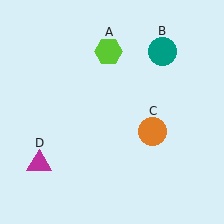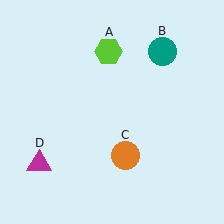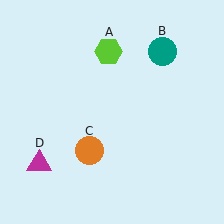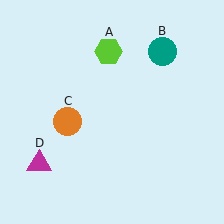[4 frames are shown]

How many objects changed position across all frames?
1 object changed position: orange circle (object C).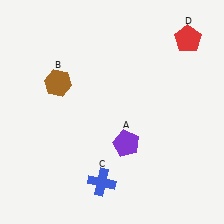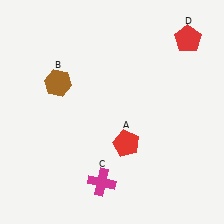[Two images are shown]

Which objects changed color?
A changed from purple to red. C changed from blue to magenta.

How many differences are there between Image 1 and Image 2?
There are 2 differences between the two images.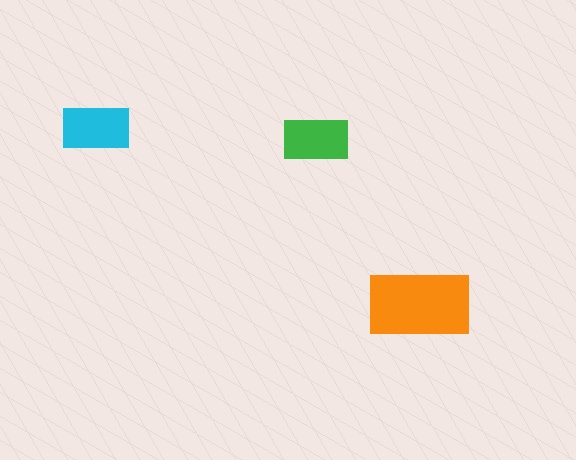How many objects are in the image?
There are 3 objects in the image.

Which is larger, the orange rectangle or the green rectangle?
The orange one.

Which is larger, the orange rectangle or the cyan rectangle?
The orange one.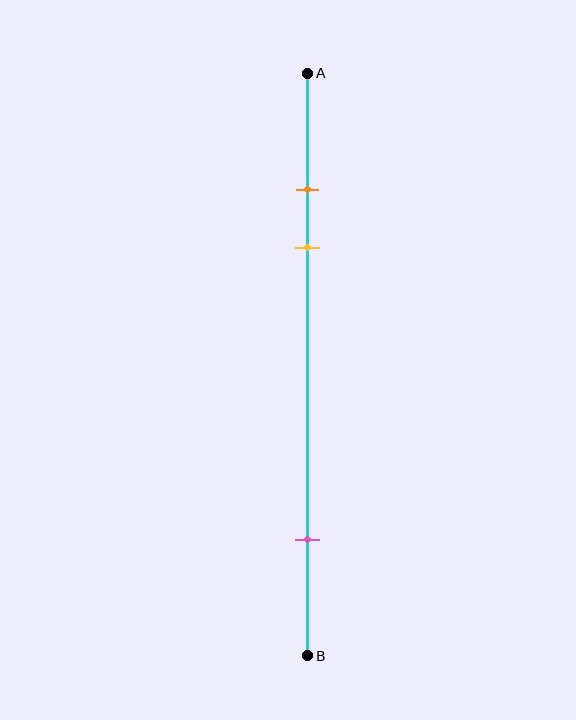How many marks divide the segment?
There are 3 marks dividing the segment.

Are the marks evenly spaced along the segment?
No, the marks are not evenly spaced.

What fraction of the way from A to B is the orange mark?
The orange mark is approximately 20% (0.2) of the way from A to B.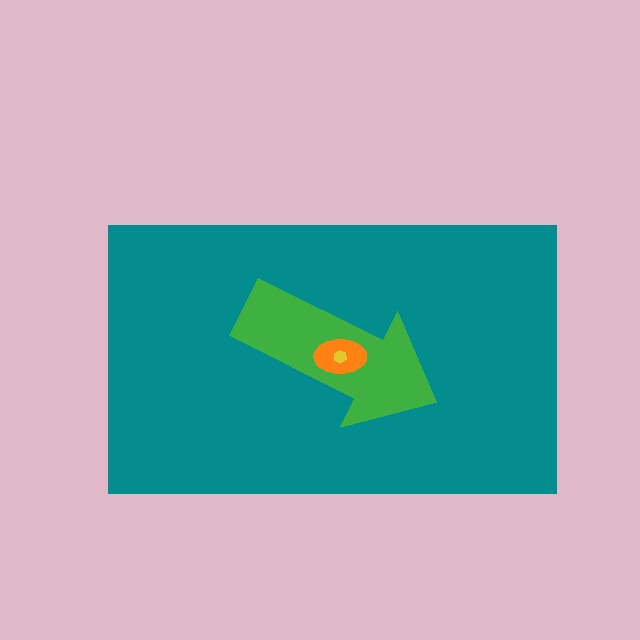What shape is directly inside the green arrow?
The orange ellipse.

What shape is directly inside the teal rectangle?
The green arrow.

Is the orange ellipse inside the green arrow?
Yes.